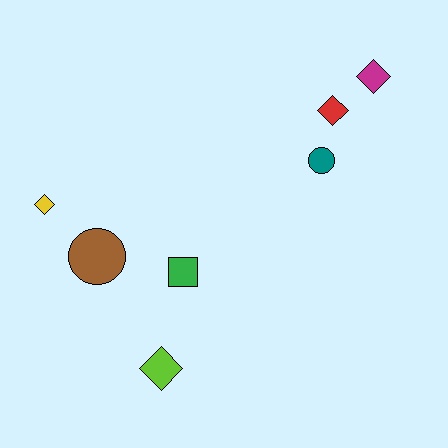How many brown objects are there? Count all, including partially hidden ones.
There is 1 brown object.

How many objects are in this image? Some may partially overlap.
There are 7 objects.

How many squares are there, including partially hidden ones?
There is 1 square.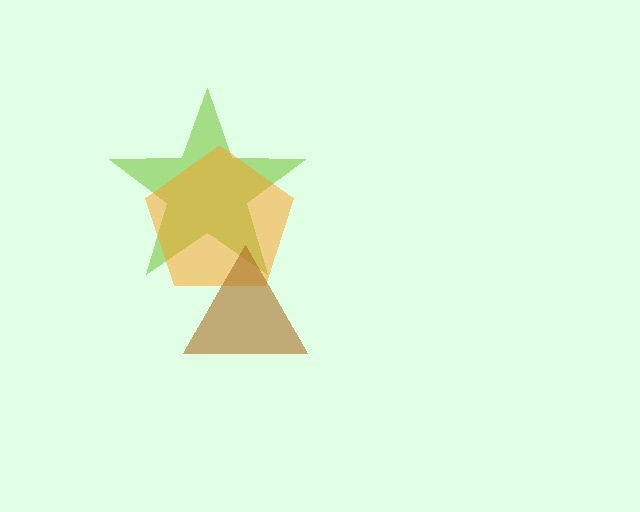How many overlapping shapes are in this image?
There are 3 overlapping shapes in the image.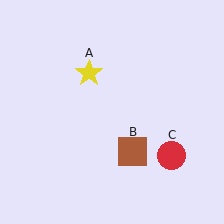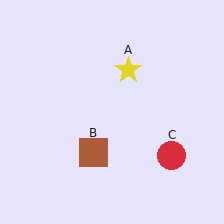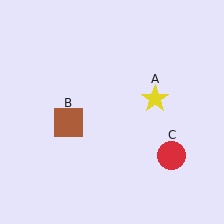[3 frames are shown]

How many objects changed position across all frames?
2 objects changed position: yellow star (object A), brown square (object B).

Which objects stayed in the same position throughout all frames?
Red circle (object C) remained stationary.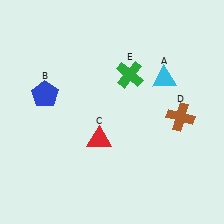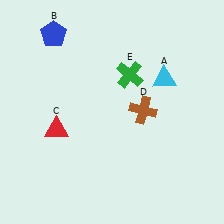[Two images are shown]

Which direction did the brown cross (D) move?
The brown cross (D) moved left.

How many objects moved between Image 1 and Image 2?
3 objects moved between the two images.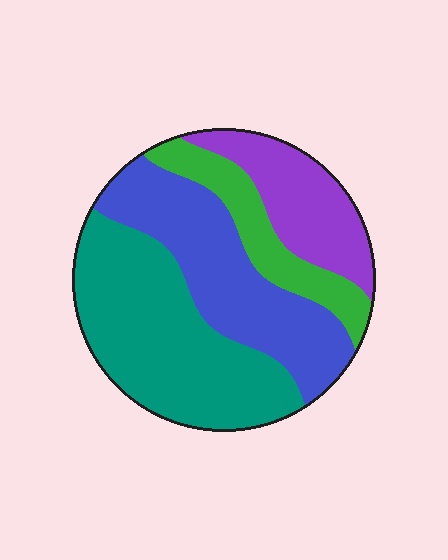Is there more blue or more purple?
Blue.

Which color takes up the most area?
Teal, at roughly 40%.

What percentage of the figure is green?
Green covers 14% of the figure.